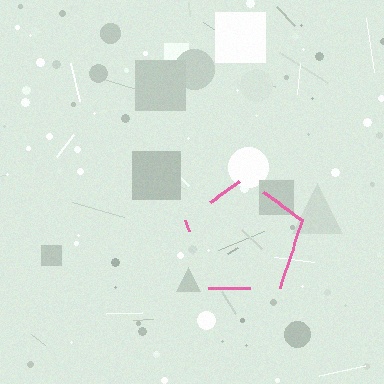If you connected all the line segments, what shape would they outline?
They would outline a pentagon.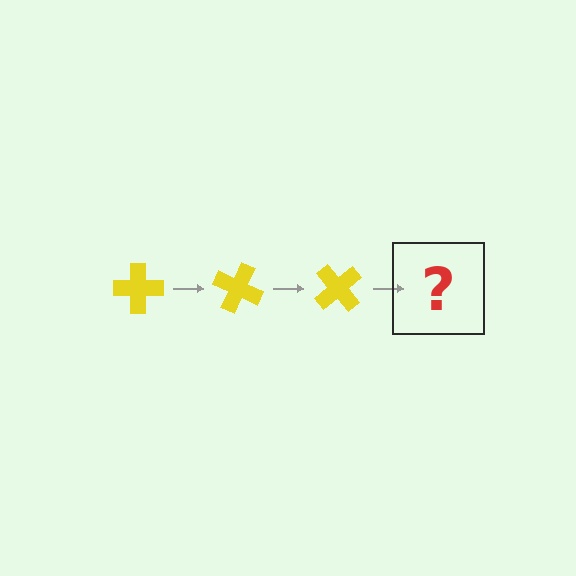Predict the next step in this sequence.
The next step is a yellow cross rotated 75 degrees.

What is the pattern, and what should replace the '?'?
The pattern is that the cross rotates 25 degrees each step. The '?' should be a yellow cross rotated 75 degrees.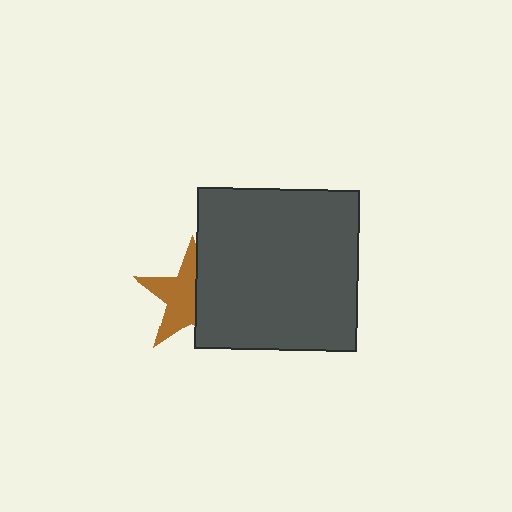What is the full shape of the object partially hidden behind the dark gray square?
The partially hidden object is a brown star.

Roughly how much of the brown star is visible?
About half of it is visible (roughly 55%).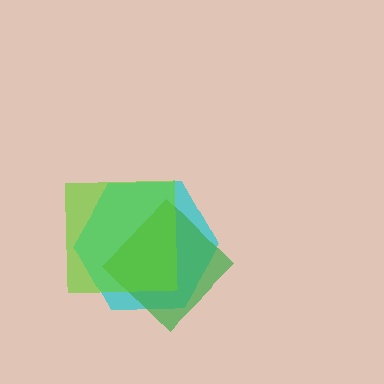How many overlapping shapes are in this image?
There are 3 overlapping shapes in the image.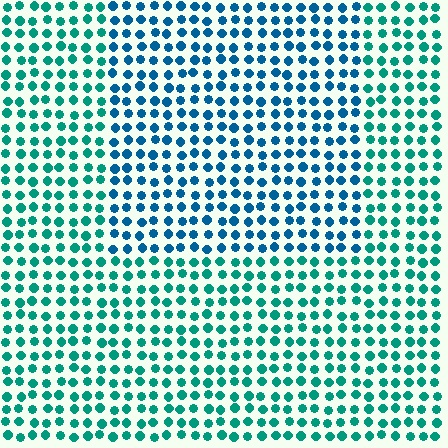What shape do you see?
I see a rectangle.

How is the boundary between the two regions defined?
The boundary is defined purely by a slight shift in hue (about 34 degrees). Spacing, size, and orientation are identical on both sides.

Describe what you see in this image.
The image is filled with small teal elements in a uniform arrangement. A rectangle-shaped region is visible where the elements are tinted to a slightly different hue, forming a subtle color boundary.